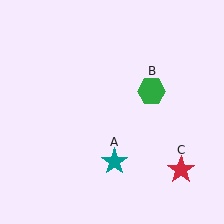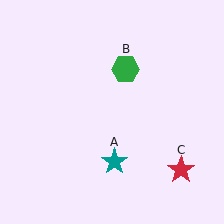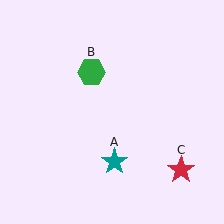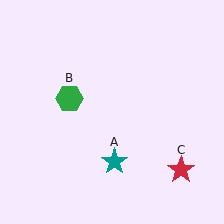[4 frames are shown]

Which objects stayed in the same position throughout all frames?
Teal star (object A) and red star (object C) remained stationary.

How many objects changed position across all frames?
1 object changed position: green hexagon (object B).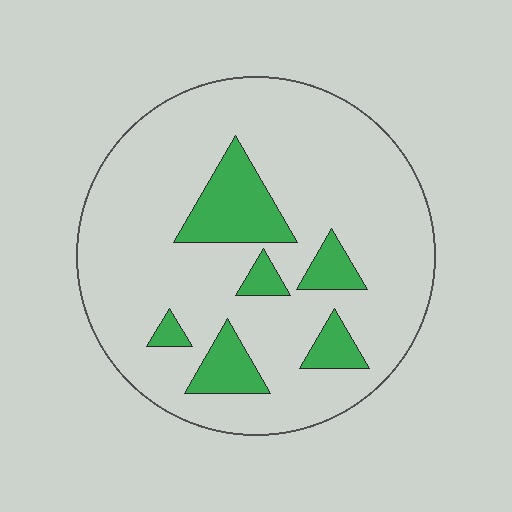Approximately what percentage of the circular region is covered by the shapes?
Approximately 15%.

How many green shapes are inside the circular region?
6.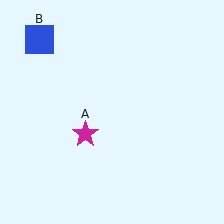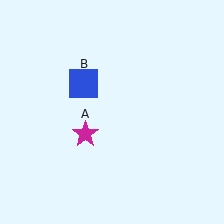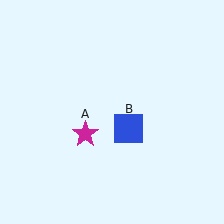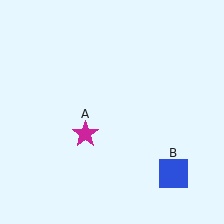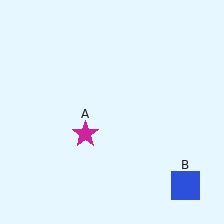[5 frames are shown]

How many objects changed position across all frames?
1 object changed position: blue square (object B).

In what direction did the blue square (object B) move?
The blue square (object B) moved down and to the right.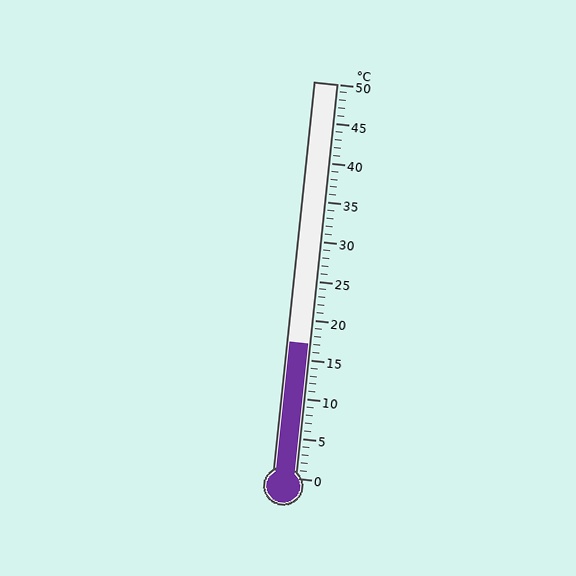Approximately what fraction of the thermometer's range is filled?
The thermometer is filled to approximately 35% of its range.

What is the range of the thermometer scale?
The thermometer scale ranges from 0°C to 50°C.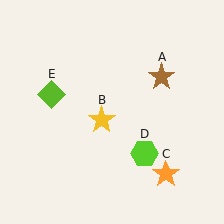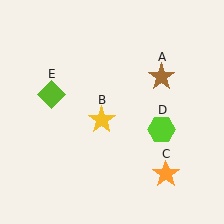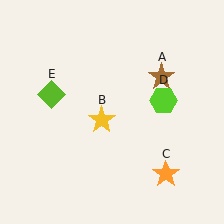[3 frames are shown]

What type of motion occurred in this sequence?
The lime hexagon (object D) rotated counterclockwise around the center of the scene.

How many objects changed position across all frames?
1 object changed position: lime hexagon (object D).